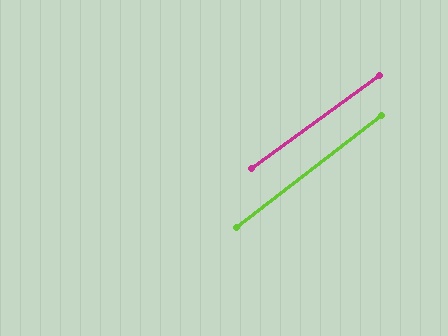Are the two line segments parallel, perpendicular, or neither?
Parallel — their directions differ by only 1.6°.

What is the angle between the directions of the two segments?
Approximately 2 degrees.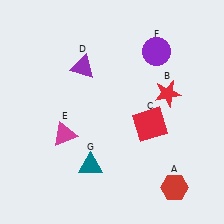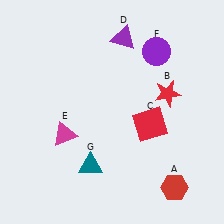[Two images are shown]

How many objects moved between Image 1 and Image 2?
1 object moved between the two images.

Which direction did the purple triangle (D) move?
The purple triangle (D) moved right.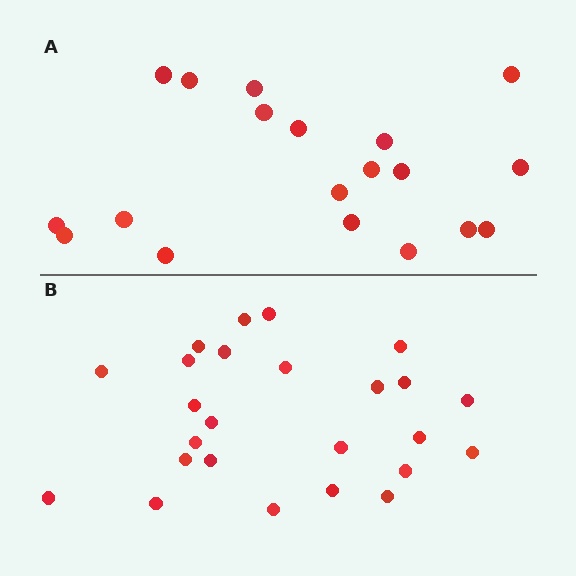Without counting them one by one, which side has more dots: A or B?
Region B (the bottom region) has more dots.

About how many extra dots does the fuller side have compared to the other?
Region B has about 6 more dots than region A.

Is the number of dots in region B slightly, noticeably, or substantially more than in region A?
Region B has noticeably more, but not dramatically so. The ratio is roughly 1.3 to 1.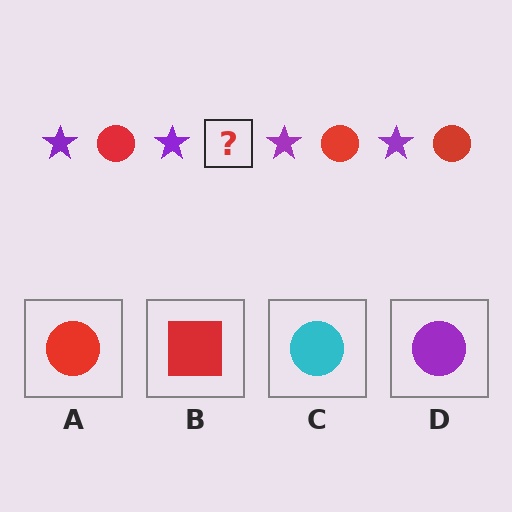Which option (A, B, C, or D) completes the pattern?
A.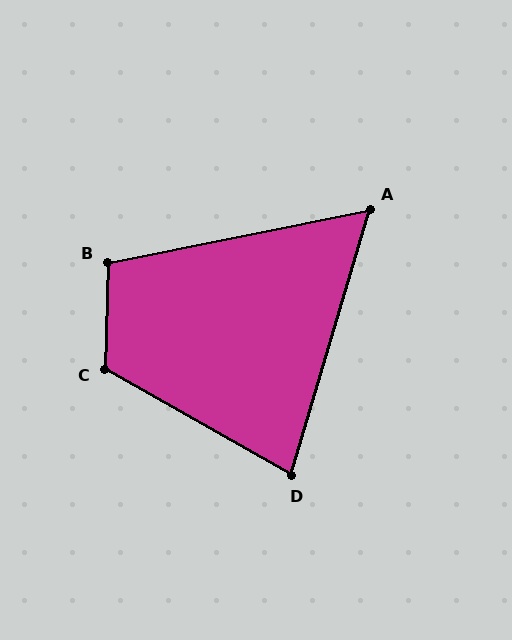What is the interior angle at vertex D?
Approximately 77 degrees (acute).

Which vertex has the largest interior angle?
C, at approximately 118 degrees.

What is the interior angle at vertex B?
Approximately 103 degrees (obtuse).